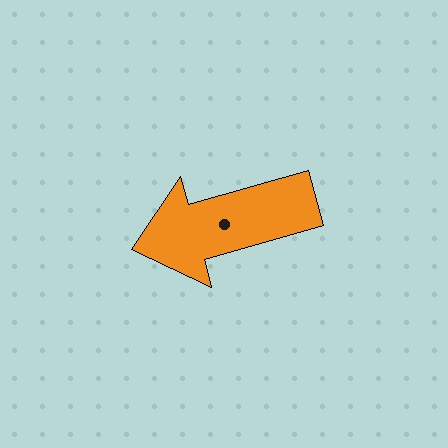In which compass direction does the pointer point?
West.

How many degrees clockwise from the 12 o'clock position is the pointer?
Approximately 254 degrees.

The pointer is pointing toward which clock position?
Roughly 8 o'clock.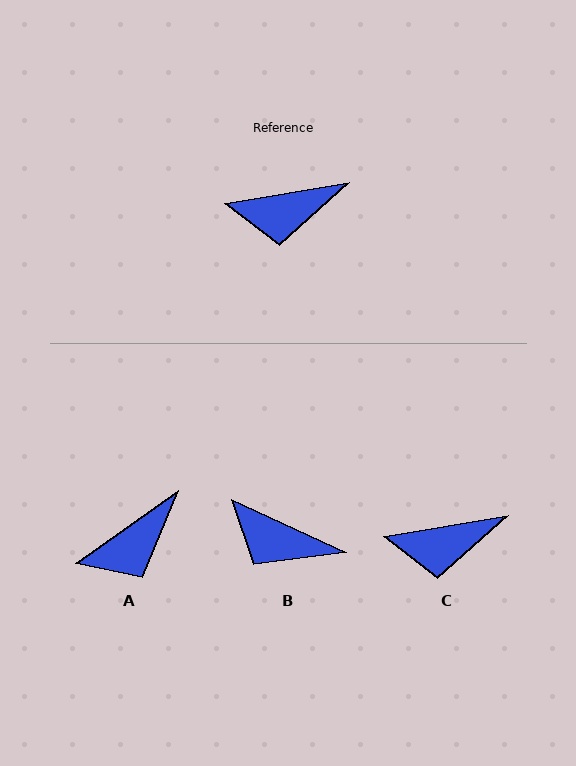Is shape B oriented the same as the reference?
No, it is off by about 35 degrees.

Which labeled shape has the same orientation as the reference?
C.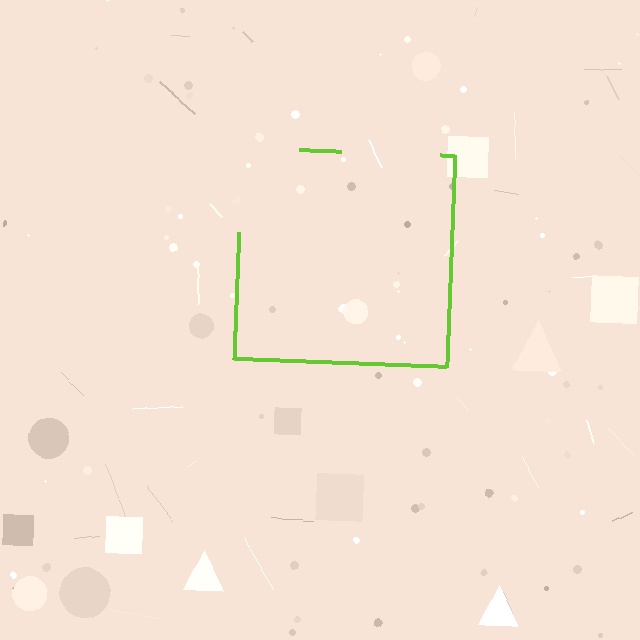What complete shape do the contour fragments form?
The contour fragments form a square.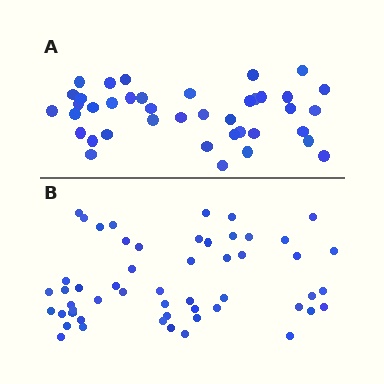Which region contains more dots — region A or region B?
Region B (the bottom region) has more dots.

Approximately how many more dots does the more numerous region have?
Region B has approximately 15 more dots than region A.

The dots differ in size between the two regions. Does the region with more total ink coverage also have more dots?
No. Region A has more total ink coverage because its dots are larger, but region B actually contains more individual dots. Total area can be misleading — the number of items is what matters here.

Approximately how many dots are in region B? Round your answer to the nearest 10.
About 50 dots. (The exact count is 53, which rounds to 50.)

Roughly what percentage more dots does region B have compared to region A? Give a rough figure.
About 30% more.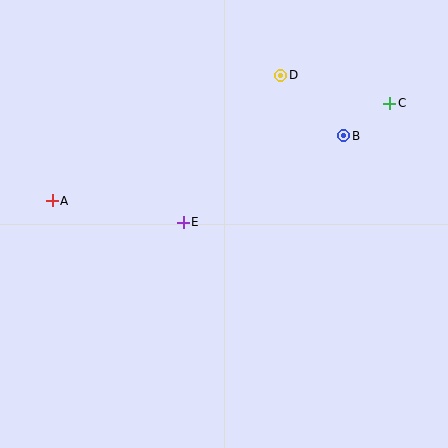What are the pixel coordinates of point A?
Point A is at (52, 201).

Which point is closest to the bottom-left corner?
Point A is closest to the bottom-left corner.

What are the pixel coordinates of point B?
Point B is at (344, 136).